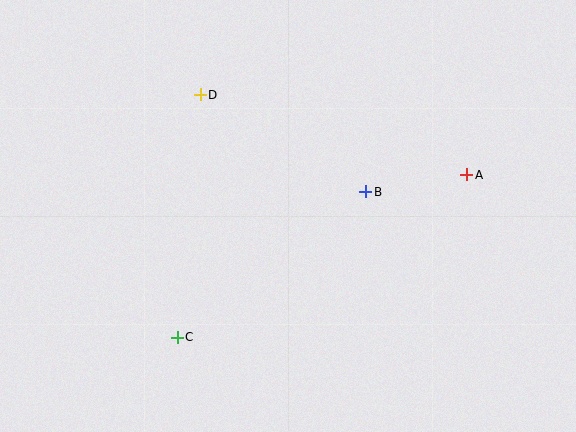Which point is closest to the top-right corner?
Point A is closest to the top-right corner.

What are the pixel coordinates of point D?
Point D is at (200, 95).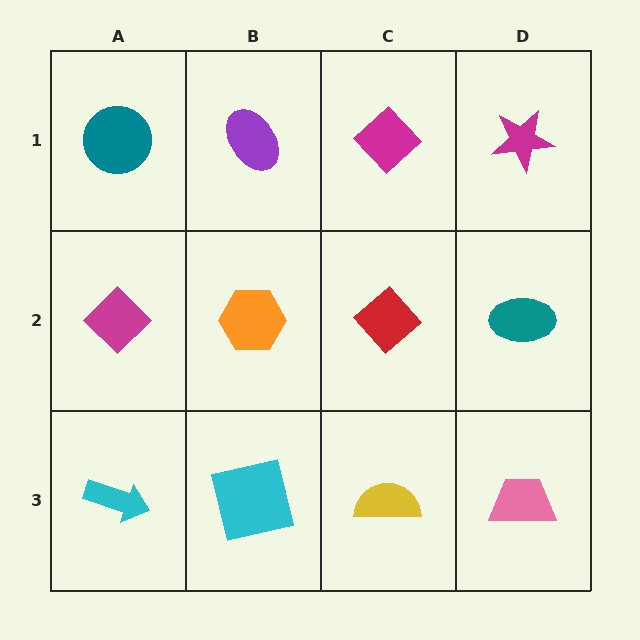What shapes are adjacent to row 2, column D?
A magenta star (row 1, column D), a pink trapezoid (row 3, column D), a red diamond (row 2, column C).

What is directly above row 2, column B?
A purple ellipse.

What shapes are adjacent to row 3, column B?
An orange hexagon (row 2, column B), a cyan arrow (row 3, column A), a yellow semicircle (row 3, column C).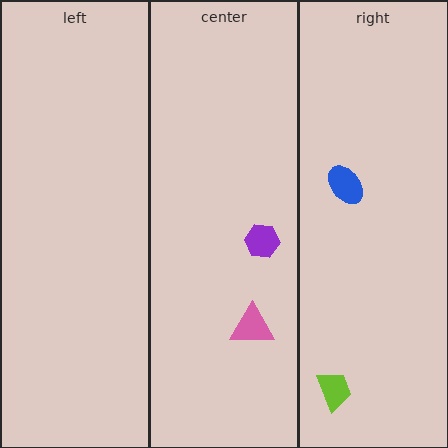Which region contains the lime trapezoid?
The right region.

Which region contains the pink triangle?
The center region.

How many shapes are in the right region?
2.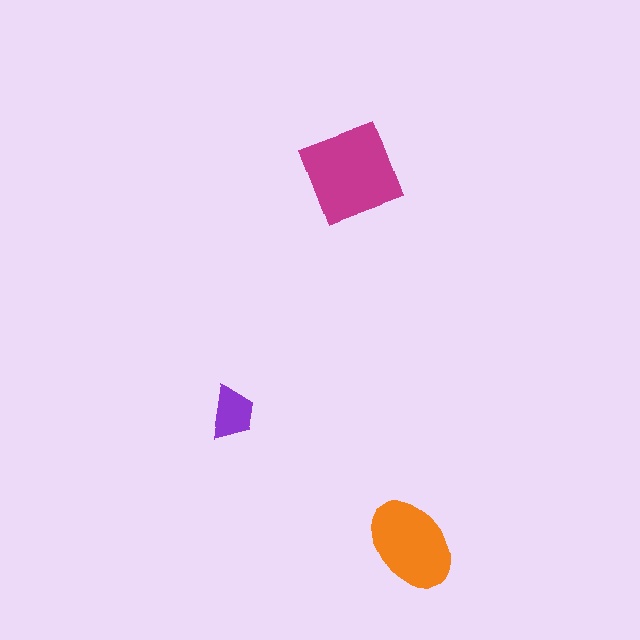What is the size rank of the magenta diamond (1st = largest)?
1st.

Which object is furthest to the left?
The purple trapezoid is leftmost.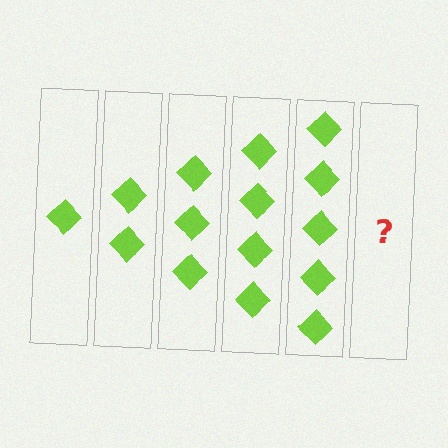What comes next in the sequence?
The next element should be 6 diamonds.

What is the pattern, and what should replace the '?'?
The pattern is that each step adds one more diamond. The '?' should be 6 diamonds.